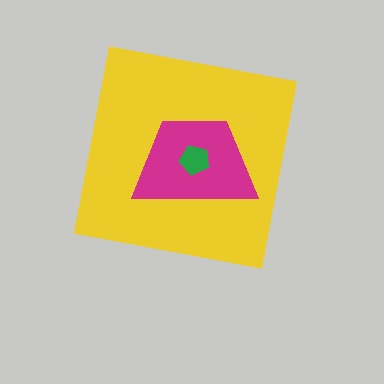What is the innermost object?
The green pentagon.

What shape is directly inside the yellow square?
The magenta trapezoid.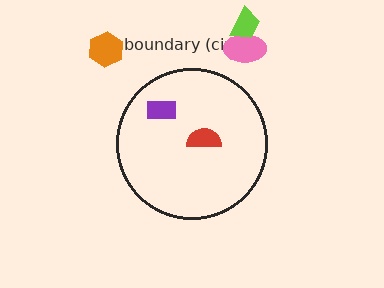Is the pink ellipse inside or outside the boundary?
Outside.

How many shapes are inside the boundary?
2 inside, 3 outside.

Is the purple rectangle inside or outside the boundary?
Inside.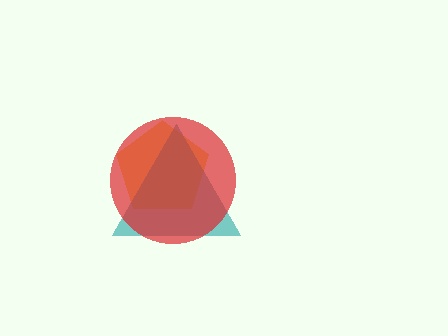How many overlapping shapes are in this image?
There are 3 overlapping shapes in the image.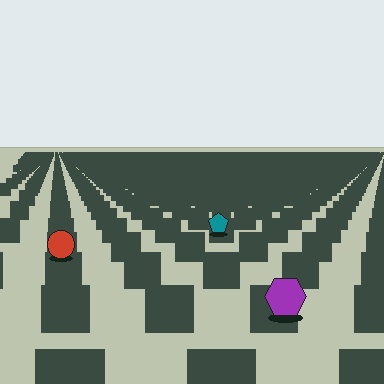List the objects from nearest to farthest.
From nearest to farthest: the purple hexagon, the red circle, the teal pentagon.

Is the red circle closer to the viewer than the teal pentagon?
Yes. The red circle is closer — you can tell from the texture gradient: the ground texture is coarser near it.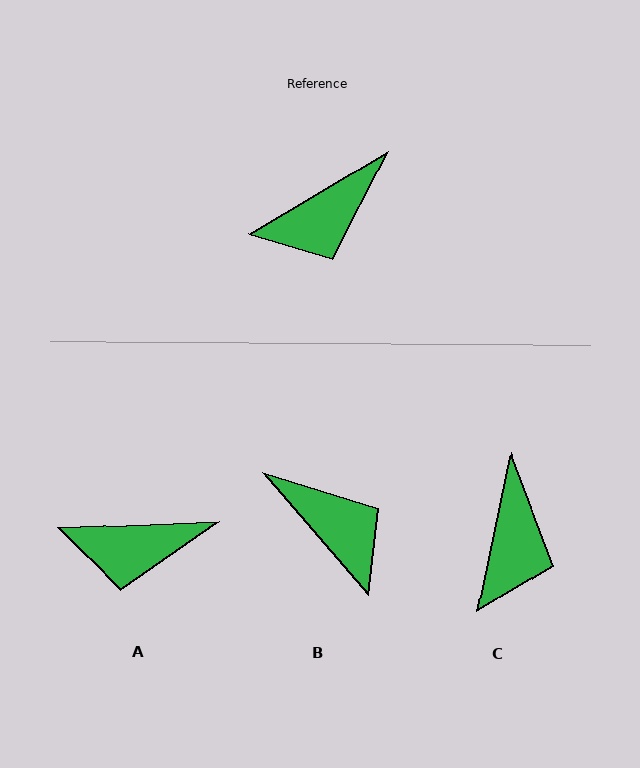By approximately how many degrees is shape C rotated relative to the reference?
Approximately 48 degrees counter-clockwise.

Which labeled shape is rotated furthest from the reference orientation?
B, about 100 degrees away.